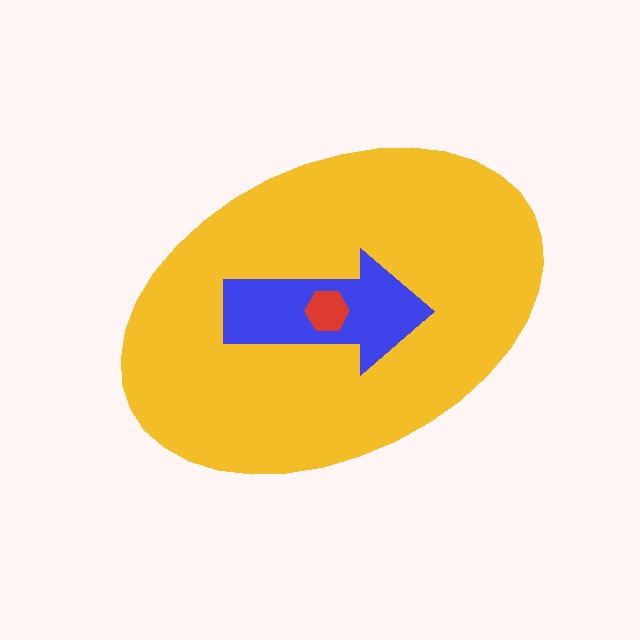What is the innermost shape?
The red hexagon.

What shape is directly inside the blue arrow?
The red hexagon.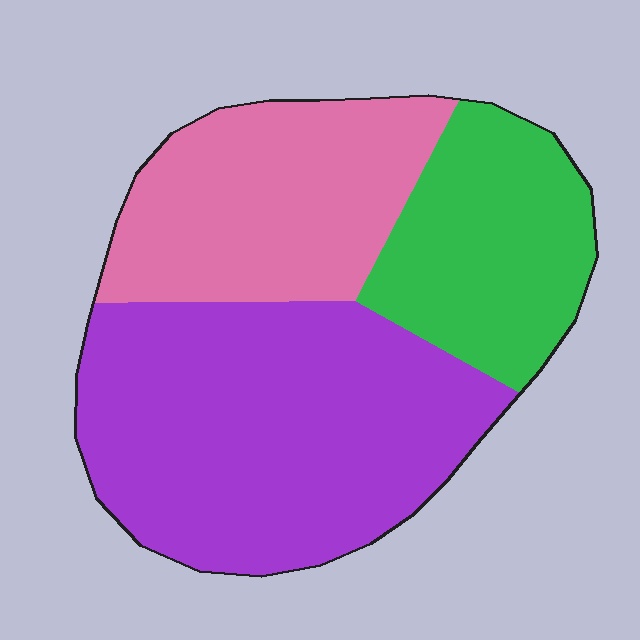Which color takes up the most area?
Purple, at roughly 50%.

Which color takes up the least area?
Green, at roughly 25%.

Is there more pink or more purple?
Purple.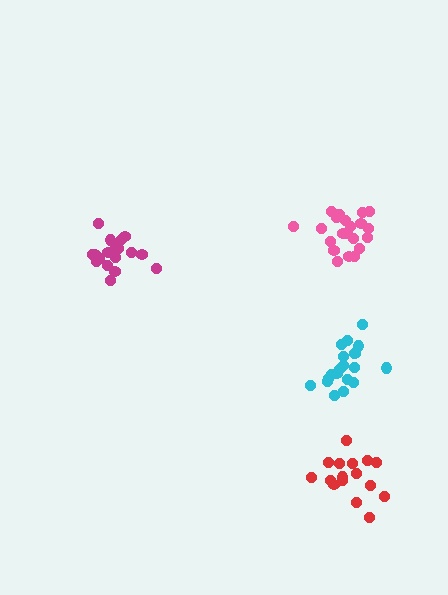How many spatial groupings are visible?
There are 4 spatial groupings.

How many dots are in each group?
Group 1: 18 dots, Group 2: 21 dots, Group 3: 20 dots, Group 4: 16 dots (75 total).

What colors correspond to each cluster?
The clusters are colored: magenta, pink, cyan, red.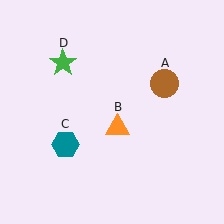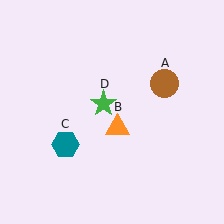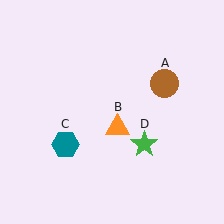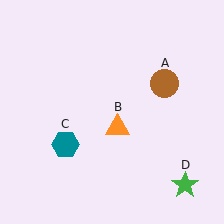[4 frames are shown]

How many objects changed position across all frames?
1 object changed position: green star (object D).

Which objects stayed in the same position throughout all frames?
Brown circle (object A) and orange triangle (object B) and teal hexagon (object C) remained stationary.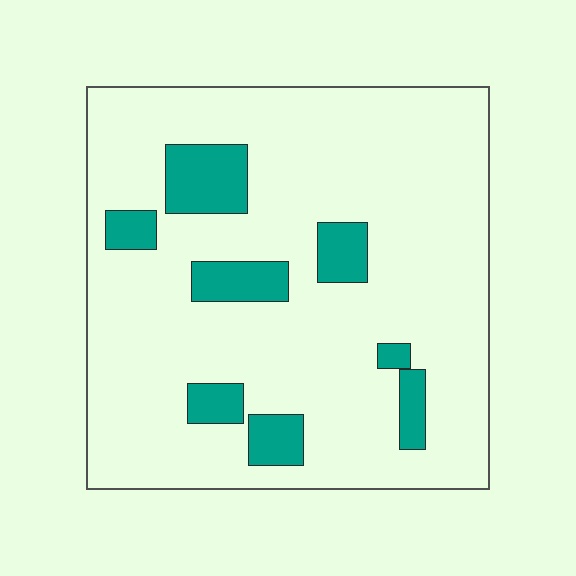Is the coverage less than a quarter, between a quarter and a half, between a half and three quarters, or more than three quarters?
Less than a quarter.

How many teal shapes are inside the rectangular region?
8.